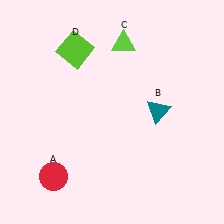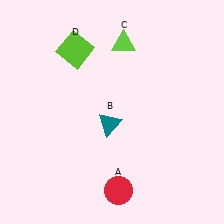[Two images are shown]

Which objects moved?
The objects that moved are: the red circle (A), the teal triangle (B).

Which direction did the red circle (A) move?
The red circle (A) moved right.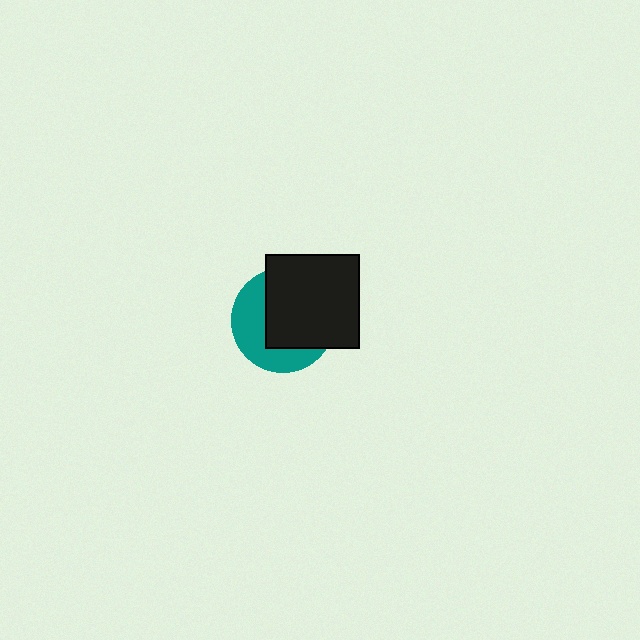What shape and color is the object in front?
The object in front is a black square.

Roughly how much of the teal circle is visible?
A small part of it is visible (roughly 42%).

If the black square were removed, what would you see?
You would see the complete teal circle.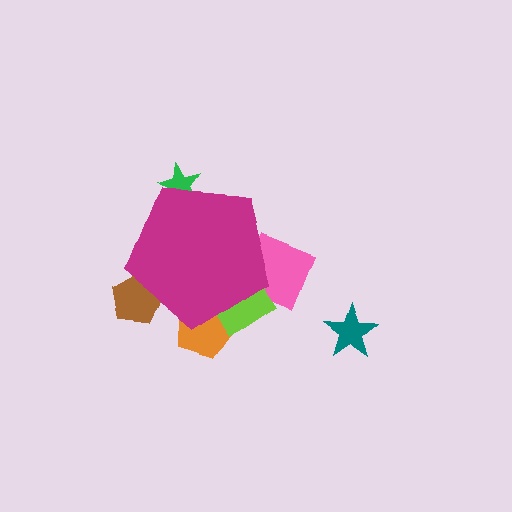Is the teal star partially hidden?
No, the teal star is fully visible.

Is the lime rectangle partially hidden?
Yes, the lime rectangle is partially hidden behind the magenta pentagon.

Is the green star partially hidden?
Yes, the green star is partially hidden behind the magenta pentagon.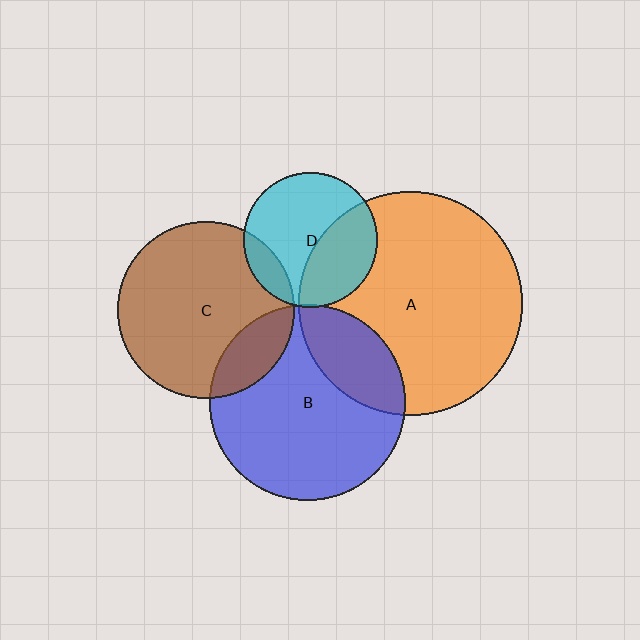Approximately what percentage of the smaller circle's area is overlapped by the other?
Approximately 5%.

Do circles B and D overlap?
Yes.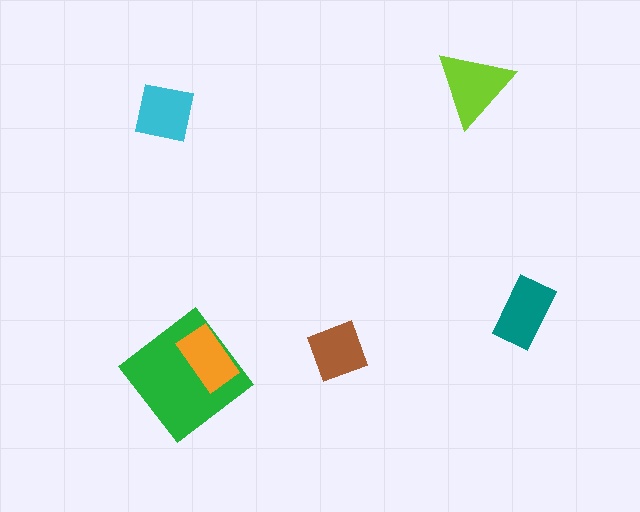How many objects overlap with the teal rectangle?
0 objects overlap with the teal rectangle.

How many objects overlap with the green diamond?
1 object overlaps with the green diamond.